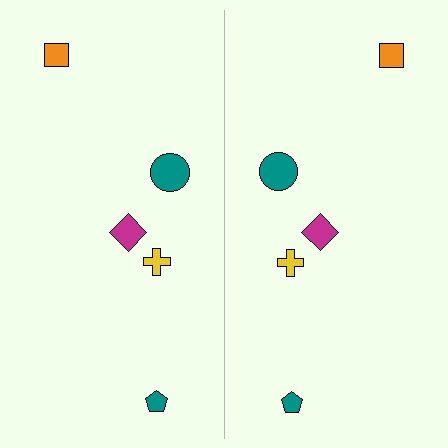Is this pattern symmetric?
Yes, this pattern has bilateral (reflection) symmetry.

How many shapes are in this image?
There are 10 shapes in this image.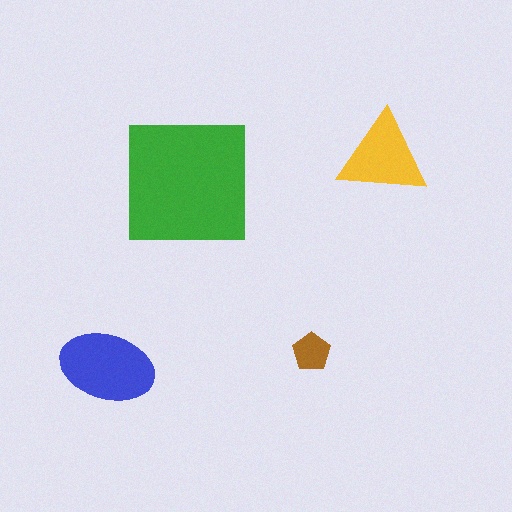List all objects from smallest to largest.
The brown pentagon, the yellow triangle, the blue ellipse, the green square.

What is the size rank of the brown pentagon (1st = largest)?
4th.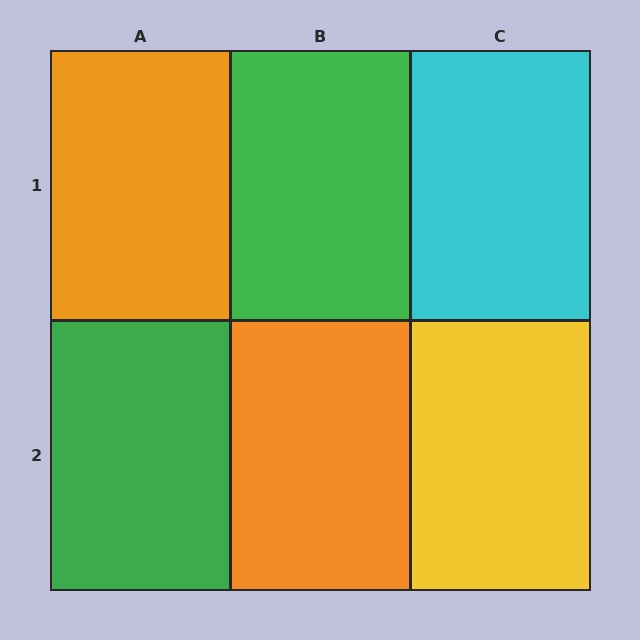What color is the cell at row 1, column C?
Cyan.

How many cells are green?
2 cells are green.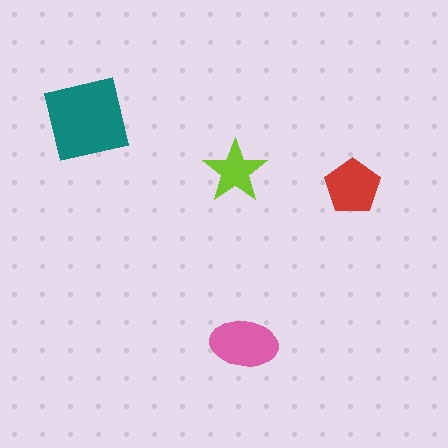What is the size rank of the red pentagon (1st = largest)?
3rd.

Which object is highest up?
The teal square is topmost.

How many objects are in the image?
There are 4 objects in the image.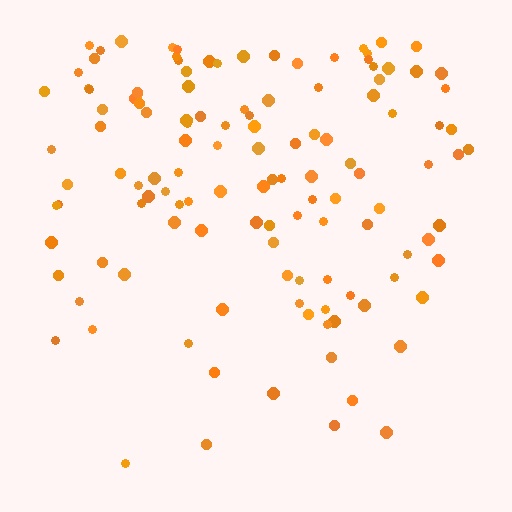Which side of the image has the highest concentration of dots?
The top.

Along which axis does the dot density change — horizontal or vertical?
Vertical.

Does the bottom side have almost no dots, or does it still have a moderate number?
Still a moderate number, just noticeably fewer than the top.